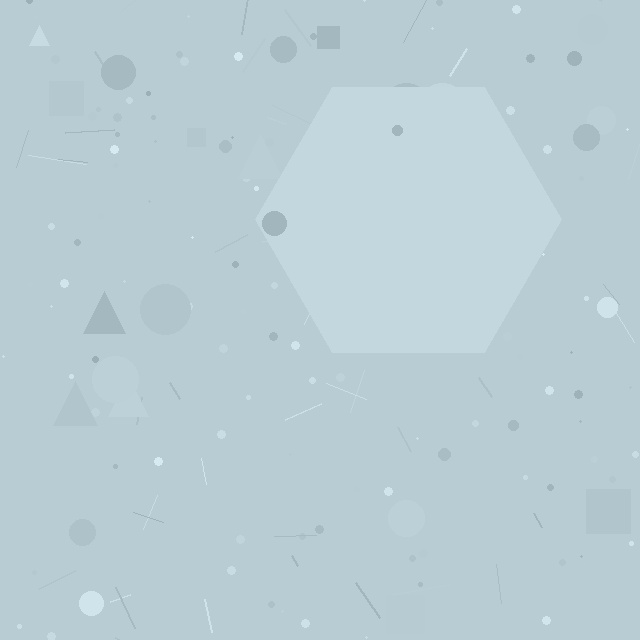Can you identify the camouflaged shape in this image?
The camouflaged shape is a hexagon.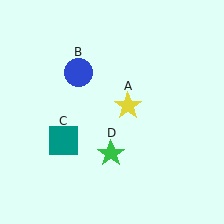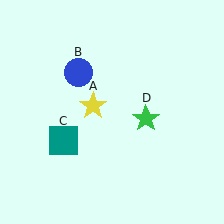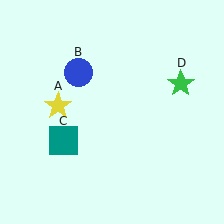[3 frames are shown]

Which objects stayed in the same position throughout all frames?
Blue circle (object B) and teal square (object C) remained stationary.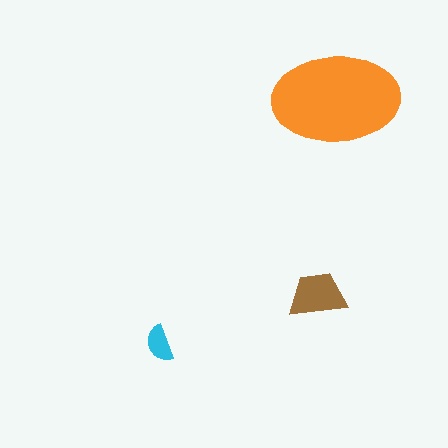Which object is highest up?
The orange ellipse is topmost.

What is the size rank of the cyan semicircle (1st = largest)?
3rd.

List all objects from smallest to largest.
The cyan semicircle, the brown trapezoid, the orange ellipse.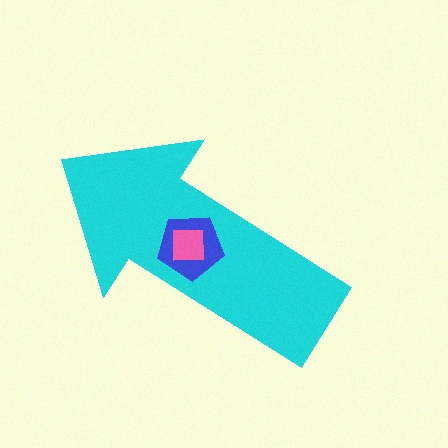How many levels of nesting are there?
3.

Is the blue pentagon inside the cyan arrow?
Yes.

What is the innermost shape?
The pink square.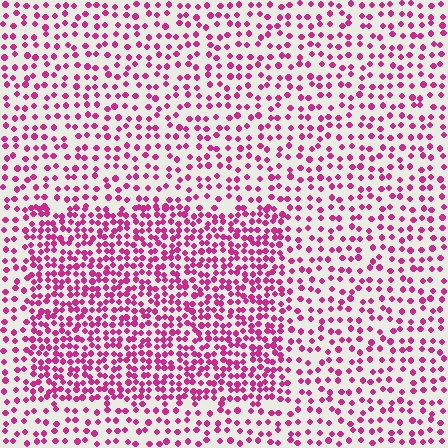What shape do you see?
I see a rectangle.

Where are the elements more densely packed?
The elements are more densely packed inside the rectangle boundary.